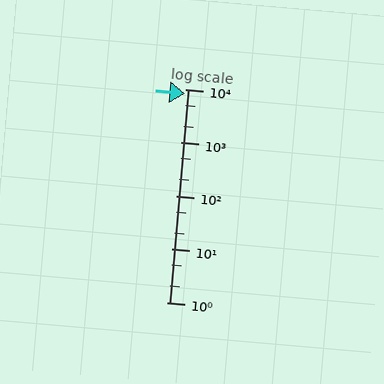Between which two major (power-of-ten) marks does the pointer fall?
The pointer is between 1000 and 10000.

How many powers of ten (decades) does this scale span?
The scale spans 4 decades, from 1 to 10000.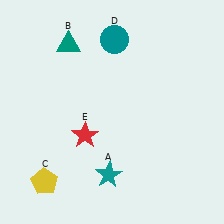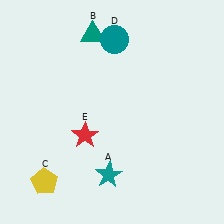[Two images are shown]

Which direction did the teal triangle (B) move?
The teal triangle (B) moved right.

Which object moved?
The teal triangle (B) moved right.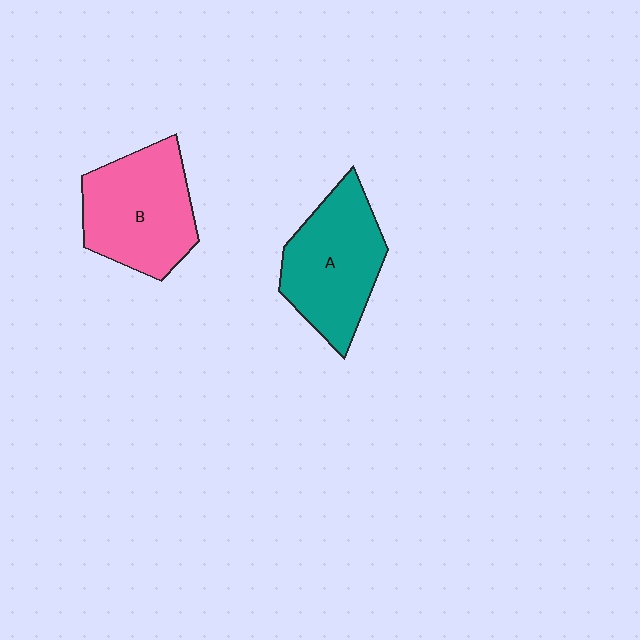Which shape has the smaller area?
Shape A (teal).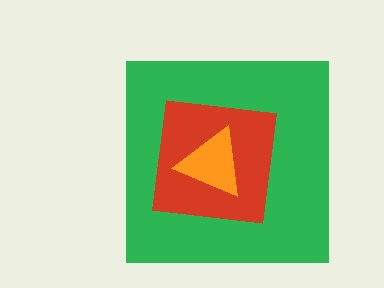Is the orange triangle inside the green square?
Yes.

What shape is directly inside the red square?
The orange triangle.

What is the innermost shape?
The orange triangle.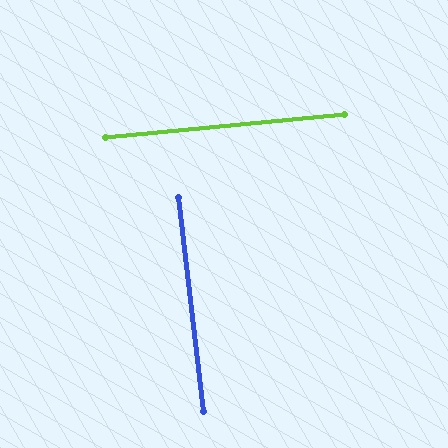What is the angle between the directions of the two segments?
Approximately 89 degrees.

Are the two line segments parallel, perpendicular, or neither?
Perpendicular — they meet at approximately 89°.